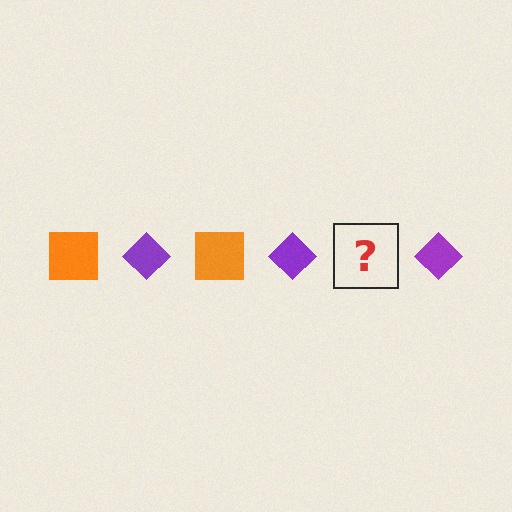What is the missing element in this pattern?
The missing element is an orange square.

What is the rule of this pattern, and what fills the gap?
The rule is that the pattern alternates between orange square and purple diamond. The gap should be filled with an orange square.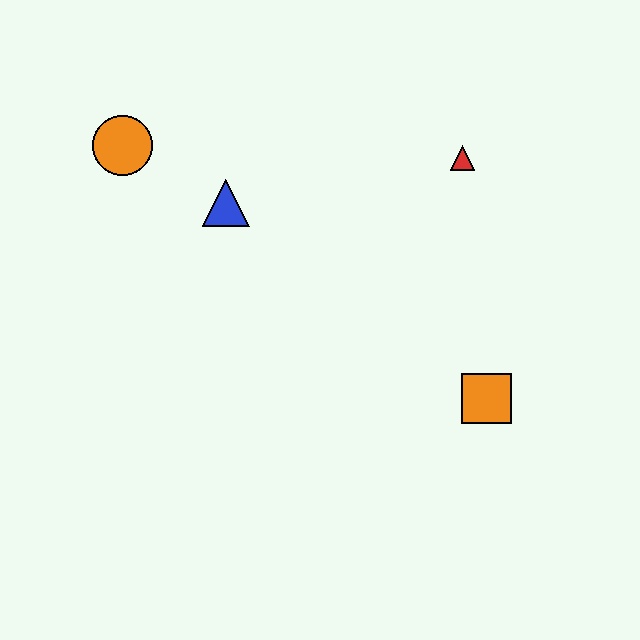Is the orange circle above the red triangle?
Yes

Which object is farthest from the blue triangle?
The orange square is farthest from the blue triangle.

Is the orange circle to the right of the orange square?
No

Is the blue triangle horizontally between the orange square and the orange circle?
Yes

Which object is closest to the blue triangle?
The orange circle is closest to the blue triangle.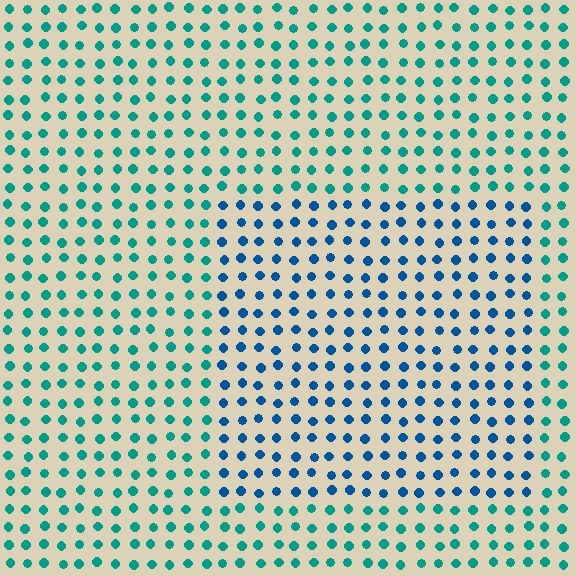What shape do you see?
I see a rectangle.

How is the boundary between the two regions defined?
The boundary is defined purely by a slight shift in hue (about 36 degrees). Spacing, size, and orientation are identical on both sides.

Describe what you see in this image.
The image is filled with small teal elements in a uniform arrangement. A rectangle-shaped region is visible where the elements are tinted to a slightly different hue, forming a subtle color boundary.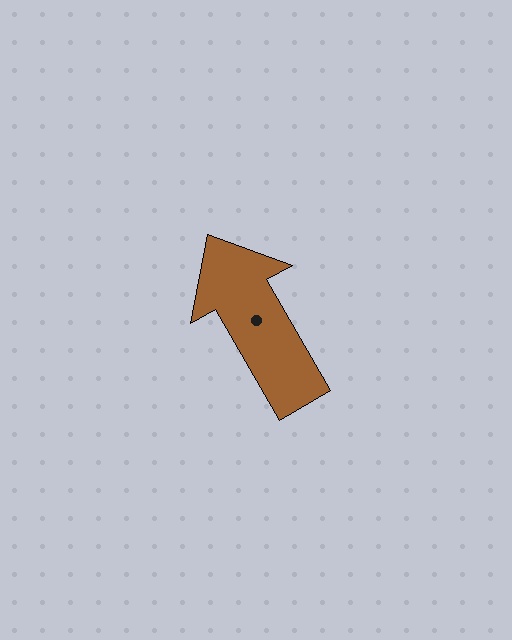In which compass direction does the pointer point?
Northwest.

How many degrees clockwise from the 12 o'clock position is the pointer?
Approximately 330 degrees.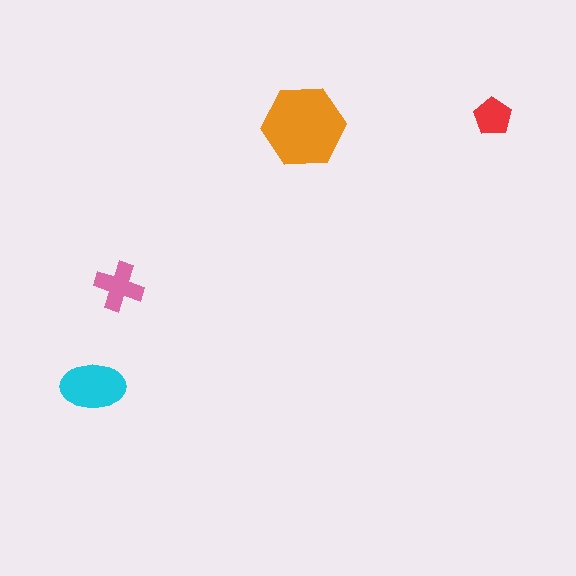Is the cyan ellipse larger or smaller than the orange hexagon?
Smaller.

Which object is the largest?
The orange hexagon.